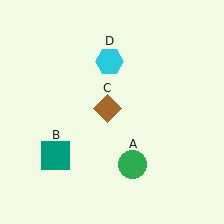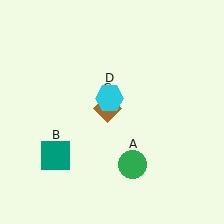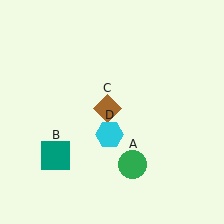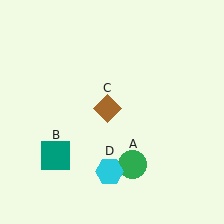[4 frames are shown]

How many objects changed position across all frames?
1 object changed position: cyan hexagon (object D).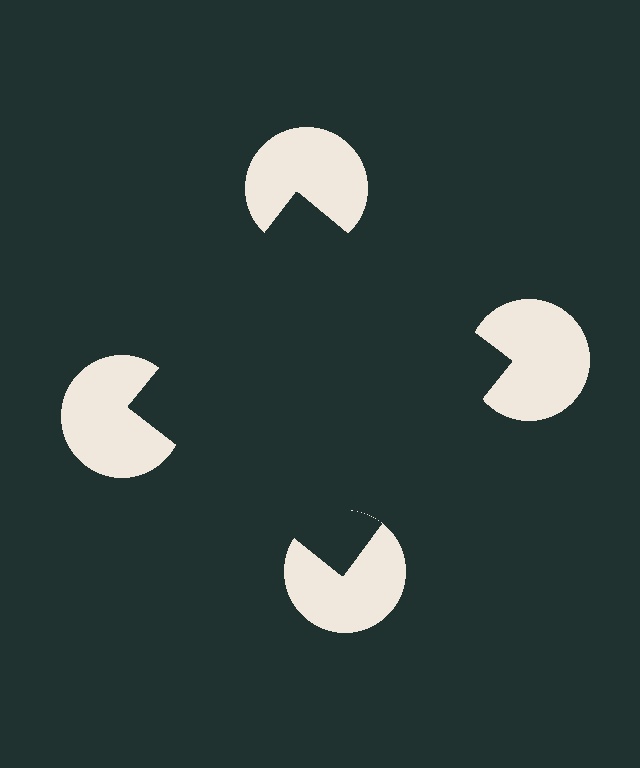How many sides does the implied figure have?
4 sides.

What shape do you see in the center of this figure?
An illusory square — its edges are inferred from the aligned wedge cuts in the pac-man discs, not physically drawn.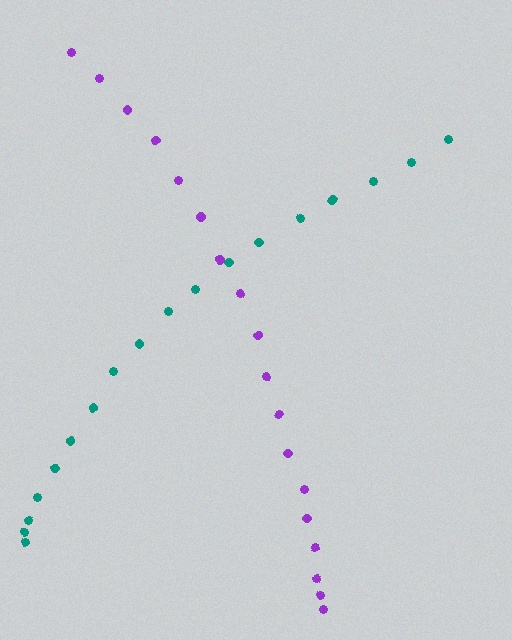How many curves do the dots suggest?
There are 2 distinct paths.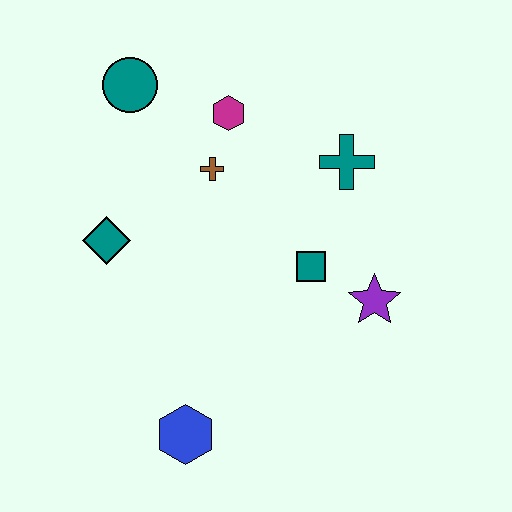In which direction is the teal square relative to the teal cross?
The teal square is below the teal cross.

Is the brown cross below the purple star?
No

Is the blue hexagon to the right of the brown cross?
No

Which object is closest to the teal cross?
The teal square is closest to the teal cross.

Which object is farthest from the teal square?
The teal circle is farthest from the teal square.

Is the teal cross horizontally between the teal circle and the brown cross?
No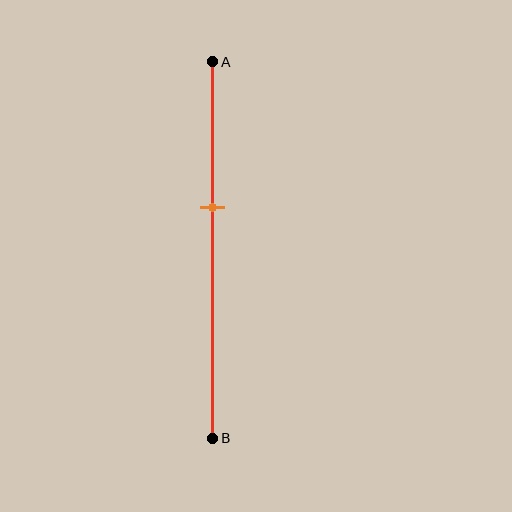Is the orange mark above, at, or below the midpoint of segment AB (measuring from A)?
The orange mark is above the midpoint of segment AB.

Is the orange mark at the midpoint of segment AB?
No, the mark is at about 40% from A, not at the 50% midpoint.